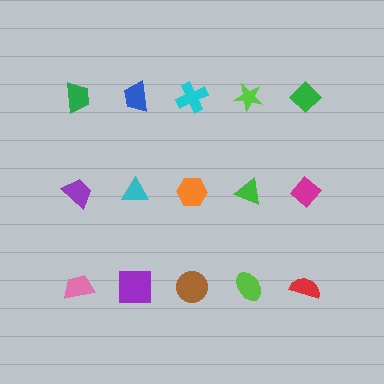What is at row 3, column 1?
A pink trapezoid.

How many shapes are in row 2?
5 shapes.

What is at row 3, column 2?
A purple square.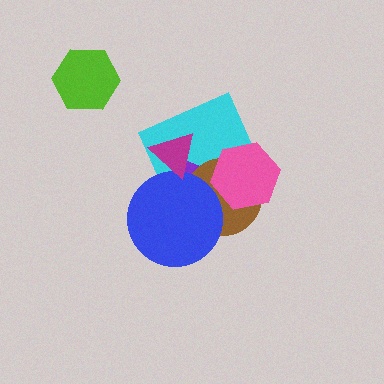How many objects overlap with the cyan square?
5 objects overlap with the cyan square.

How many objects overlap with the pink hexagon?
3 objects overlap with the pink hexagon.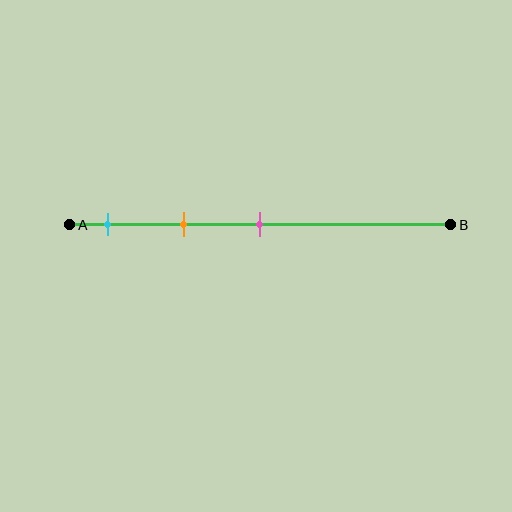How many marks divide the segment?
There are 3 marks dividing the segment.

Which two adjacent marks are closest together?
The cyan and orange marks are the closest adjacent pair.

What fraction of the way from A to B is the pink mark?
The pink mark is approximately 50% (0.5) of the way from A to B.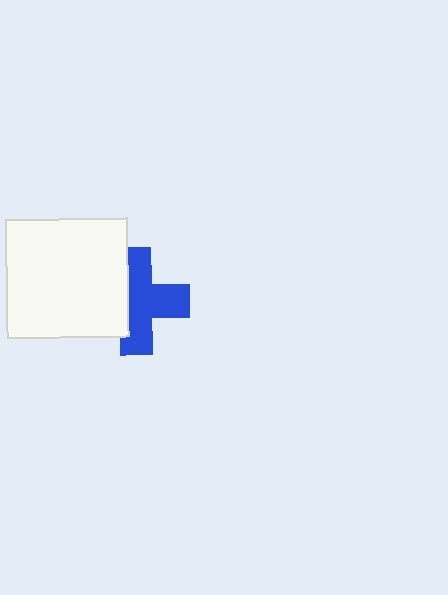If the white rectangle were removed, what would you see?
You would see the complete blue cross.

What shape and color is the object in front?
The object in front is a white rectangle.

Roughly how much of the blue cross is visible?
About half of it is visible (roughly 64%).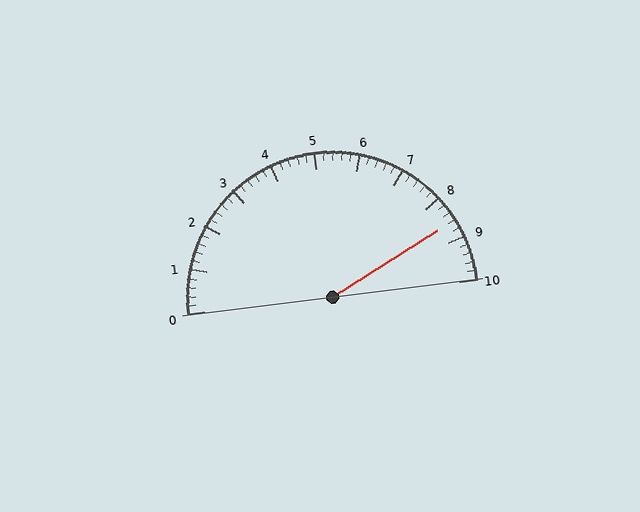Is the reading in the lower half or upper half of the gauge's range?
The reading is in the upper half of the range (0 to 10).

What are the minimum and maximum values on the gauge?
The gauge ranges from 0 to 10.